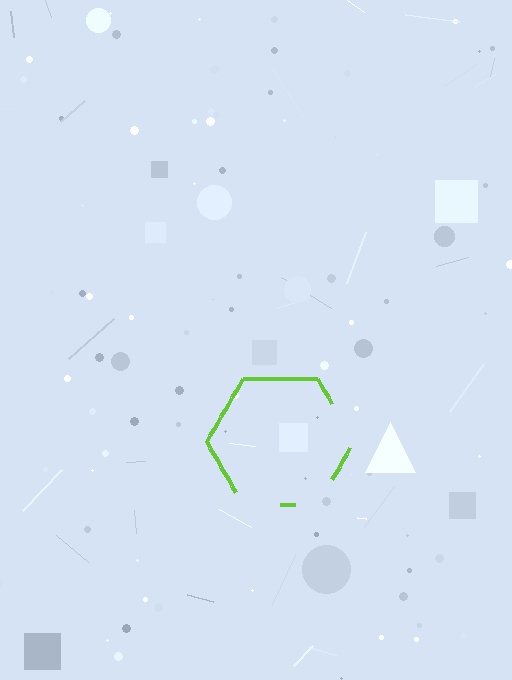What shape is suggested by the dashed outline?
The dashed outline suggests a hexagon.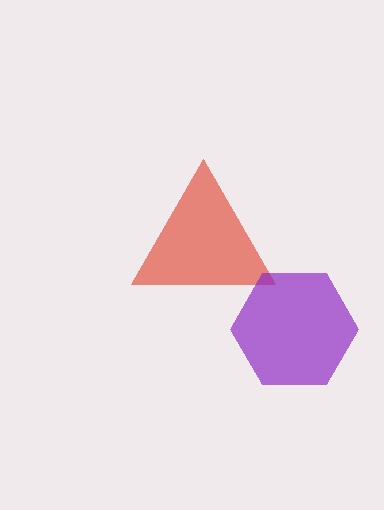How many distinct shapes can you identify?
There are 2 distinct shapes: a red triangle, a purple hexagon.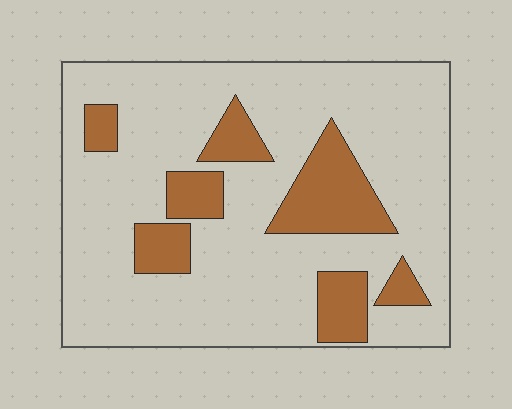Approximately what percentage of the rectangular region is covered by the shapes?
Approximately 20%.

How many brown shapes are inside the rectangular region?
7.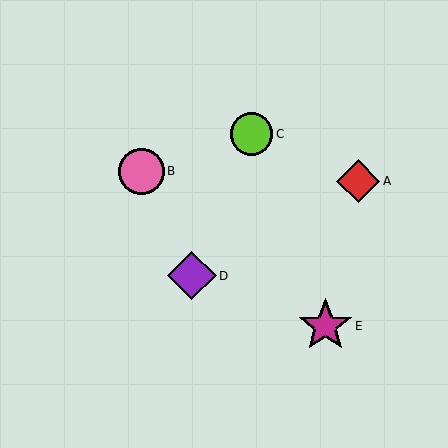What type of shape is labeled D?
Shape D is a purple diamond.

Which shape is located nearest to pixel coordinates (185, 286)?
The purple diamond (labeled D) at (192, 276) is nearest to that location.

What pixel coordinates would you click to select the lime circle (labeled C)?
Click at (251, 134) to select the lime circle C.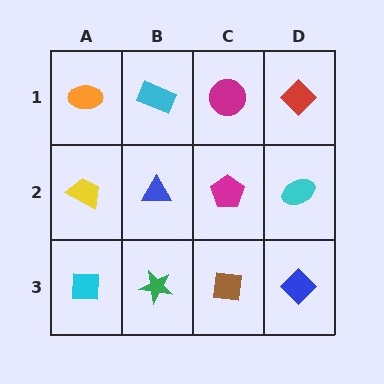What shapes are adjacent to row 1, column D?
A cyan ellipse (row 2, column D), a magenta circle (row 1, column C).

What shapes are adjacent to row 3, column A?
A yellow trapezoid (row 2, column A), a green star (row 3, column B).